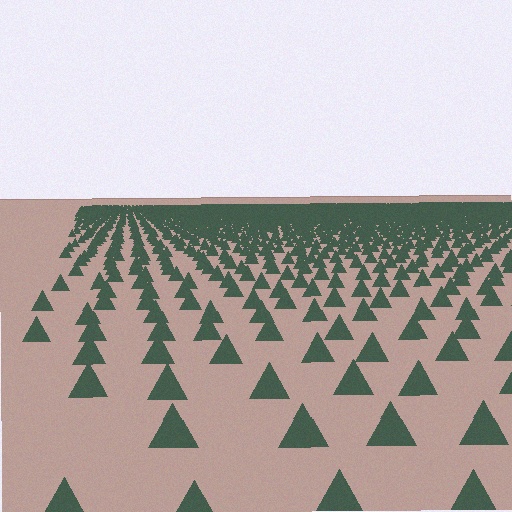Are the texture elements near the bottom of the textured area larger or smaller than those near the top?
Larger. Near the bottom, elements are closer to the viewer and appear at a bigger on-screen size.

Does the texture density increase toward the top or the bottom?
Density increases toward the top.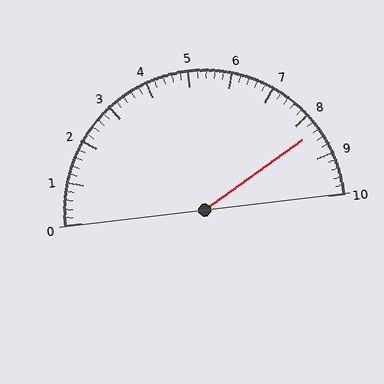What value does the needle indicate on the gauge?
The needle indicates approximately 8.4.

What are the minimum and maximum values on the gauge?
The gauge ranges from 0 to 10.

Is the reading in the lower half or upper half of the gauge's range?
The reading is in the upper half of the range (0 to 10).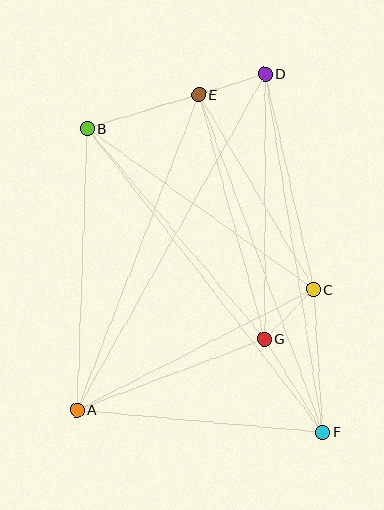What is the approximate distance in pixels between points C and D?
The distance between C and D is approximately 221 pixels.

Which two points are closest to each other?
Points C and G are closest to each other.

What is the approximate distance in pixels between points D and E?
The distance between D and E is approximately 70 pixels.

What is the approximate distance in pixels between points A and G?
The distance between A and G is approximately 201 pixels.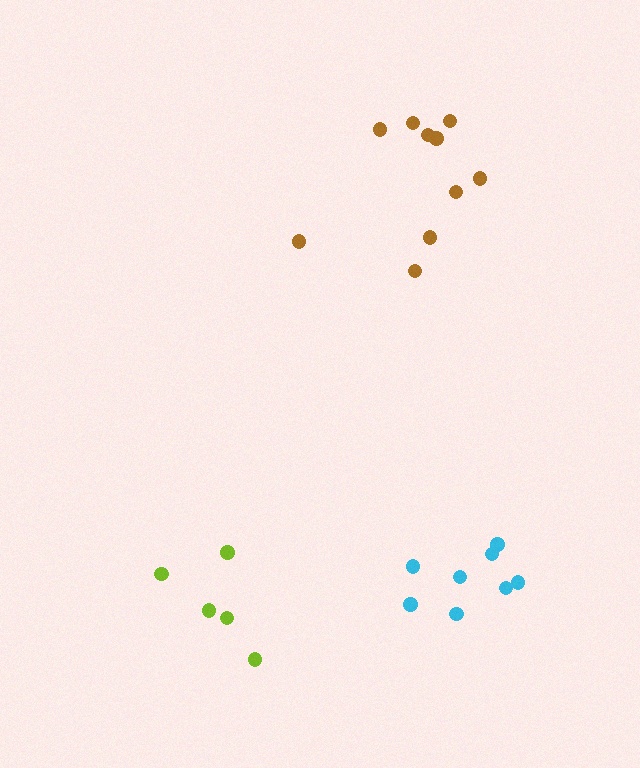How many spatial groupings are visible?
There are 3 spatial groupings.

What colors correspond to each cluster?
The clusters are colored: brown, lime, cyan.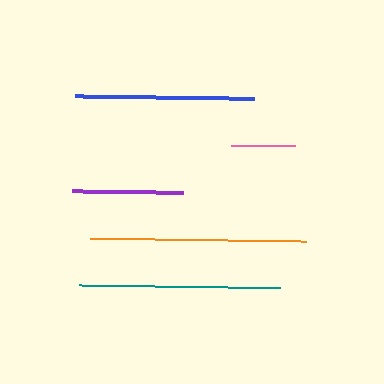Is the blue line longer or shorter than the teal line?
The teal line is longer than the blue line.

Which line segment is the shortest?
The pink line is the shortest at approximately 64 pixels.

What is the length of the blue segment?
The blue segment is approximately 179 pixels long.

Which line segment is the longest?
The orange line is the longest at approximately 216 pixels.